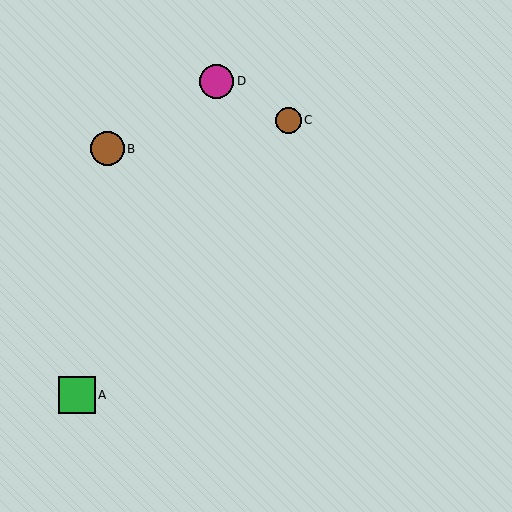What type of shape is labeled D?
Shape D is a magenta circle.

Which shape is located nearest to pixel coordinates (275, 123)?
The brown circle (labeled C) at (288, 120) is nearest to that location.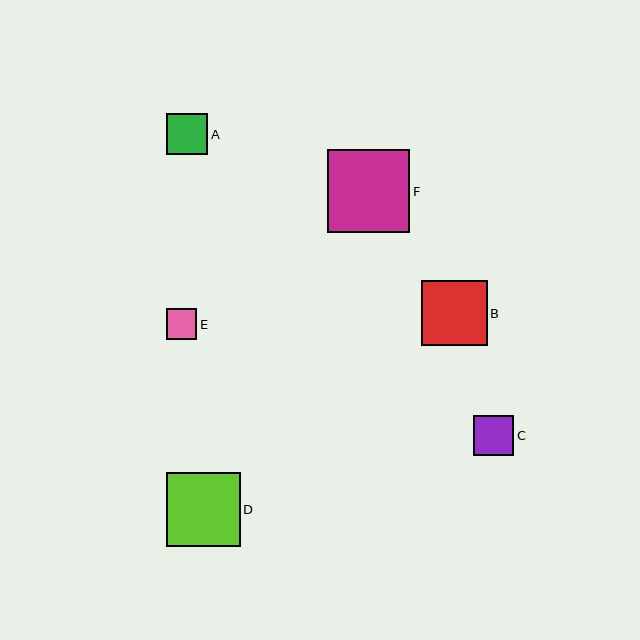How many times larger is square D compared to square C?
Square D is approximately 1.8 times the size of square C.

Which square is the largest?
Square F is the largest with a size of approximately 83 pixels.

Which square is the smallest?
Square E is the smallest with a size of approximately 30 pixels.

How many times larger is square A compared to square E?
Square A is approximately 1.4 times the size of square E.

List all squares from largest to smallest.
From largest to smallest: F, D, B, A, C, E.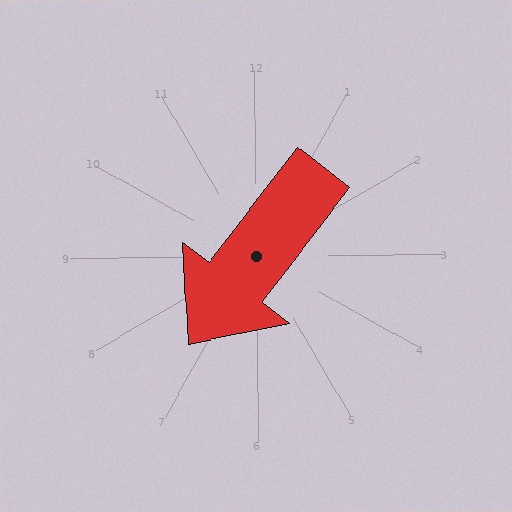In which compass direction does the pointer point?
Southwest.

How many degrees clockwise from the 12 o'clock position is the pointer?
Approximately 218 degrees.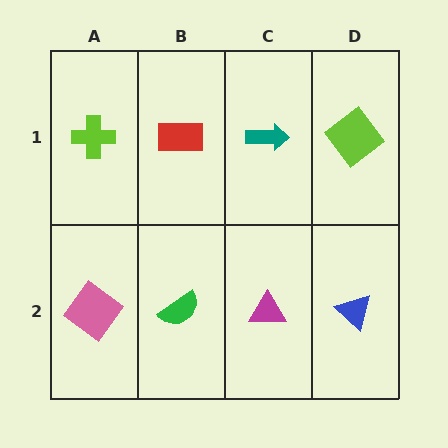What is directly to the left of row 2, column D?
A magenta triangle.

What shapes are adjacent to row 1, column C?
A magenta triangle (row 2, column C), a red rectangle (row 1, column B), a lime diamond (row 1, column D).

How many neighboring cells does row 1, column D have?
2.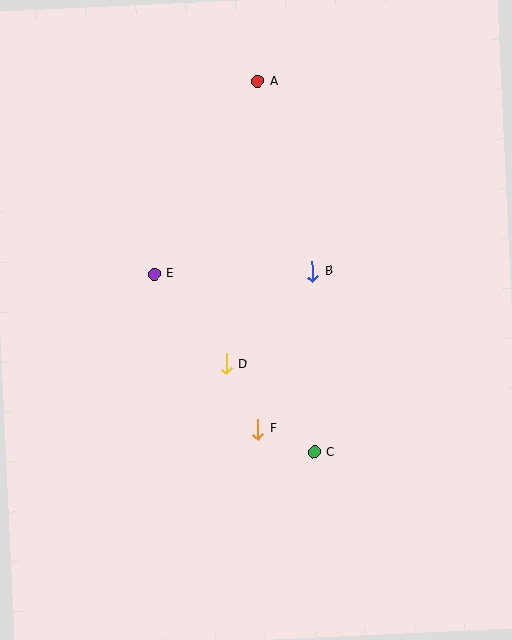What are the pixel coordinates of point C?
Point C is at (315, 452).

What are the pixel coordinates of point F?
Point F is at (258, 429).